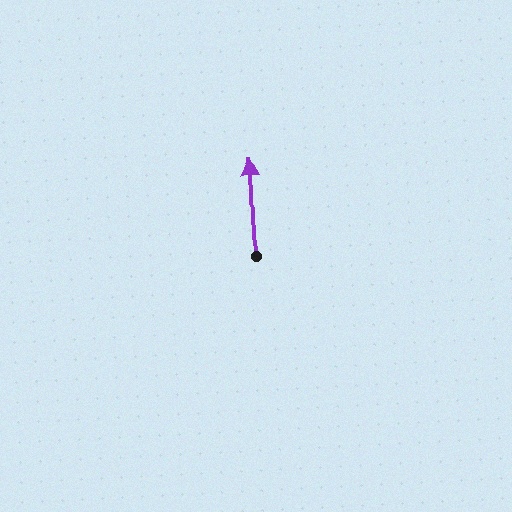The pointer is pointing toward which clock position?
Roughly 12 o'clock.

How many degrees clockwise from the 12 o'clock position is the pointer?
Approximately 358 degrees.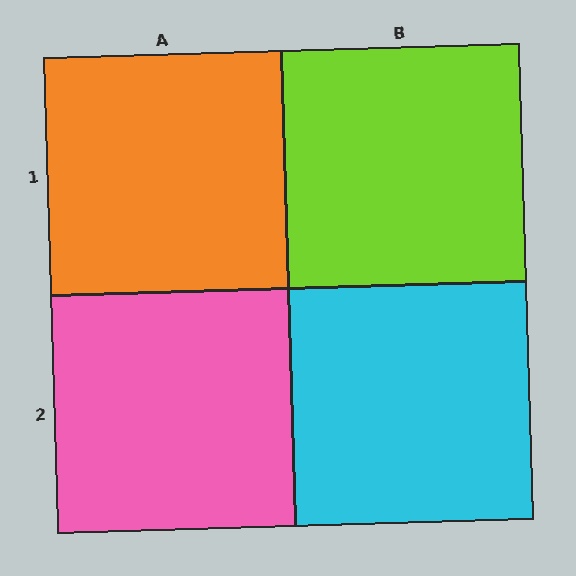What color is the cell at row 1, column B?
Lime.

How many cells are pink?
1 cell is pink.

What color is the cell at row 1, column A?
Orange.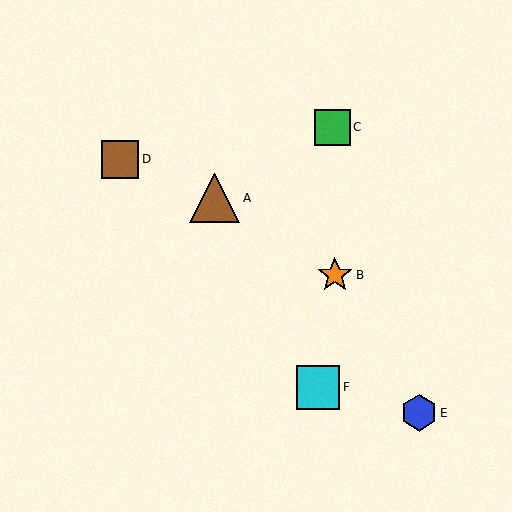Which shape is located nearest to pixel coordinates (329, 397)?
The cyan square (labeled F) at (318, 387) is nearest to that location.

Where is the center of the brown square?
The center of the brown square is at (120, 159).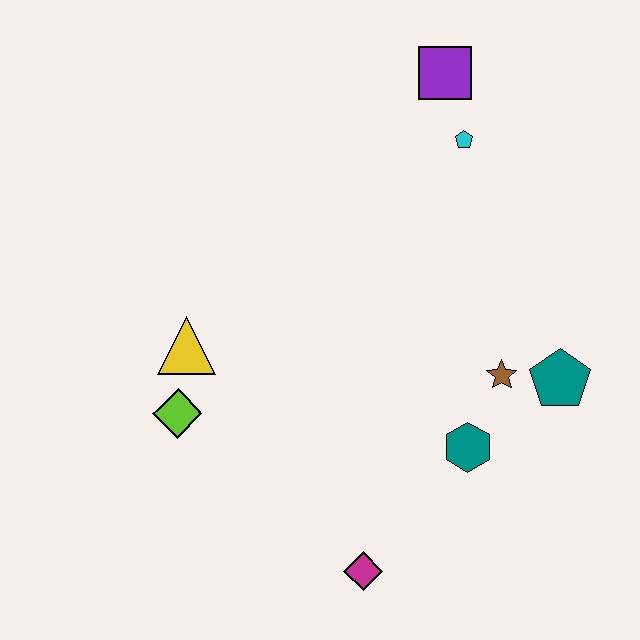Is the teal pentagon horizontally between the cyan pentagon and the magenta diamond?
No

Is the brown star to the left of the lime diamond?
No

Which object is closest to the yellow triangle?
The lime diamond is closest to the yellow triangle.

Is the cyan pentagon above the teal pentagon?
Yes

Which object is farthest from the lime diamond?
The purple square is farthest from the lime diamond.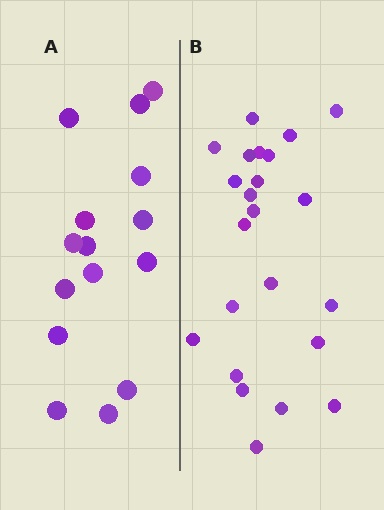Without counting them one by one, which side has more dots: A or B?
Region B (the right region) has more dots.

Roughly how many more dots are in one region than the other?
Region B has roughly 8 or so more dots than region A.